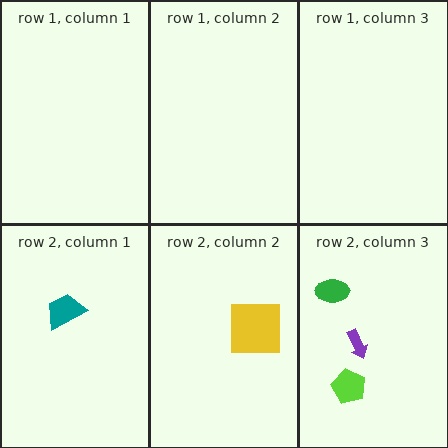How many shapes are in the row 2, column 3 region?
3.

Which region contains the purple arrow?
The row 2, column 3 region.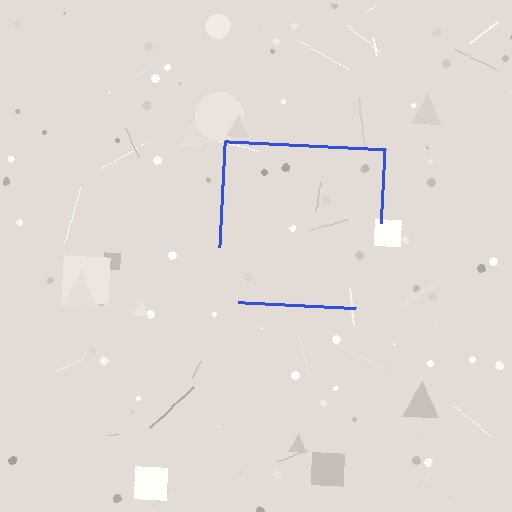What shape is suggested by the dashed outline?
The dashed outline suggests a square.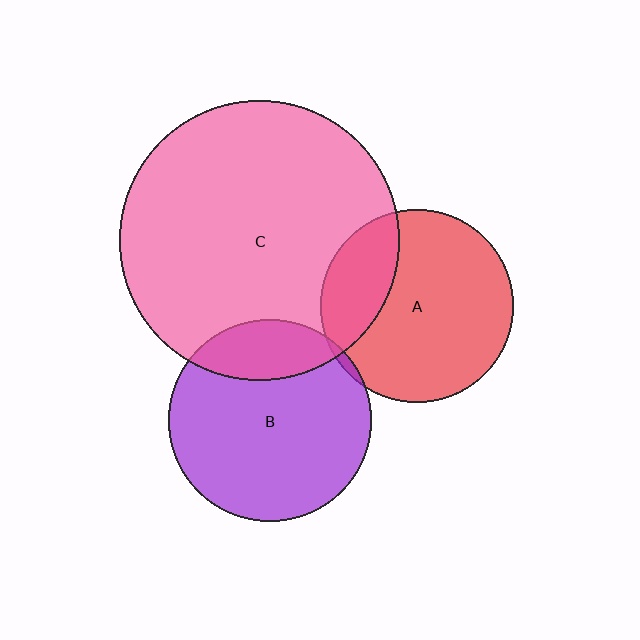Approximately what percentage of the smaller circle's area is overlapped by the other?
Approximately 5%.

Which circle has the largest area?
Circle C (pink).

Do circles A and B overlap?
Yes.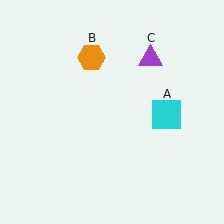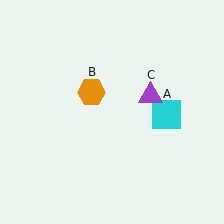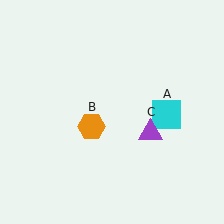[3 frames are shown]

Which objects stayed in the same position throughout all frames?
Cyan square (object A) remained stationary.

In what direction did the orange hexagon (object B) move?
The orange hexagon (object B) moved down.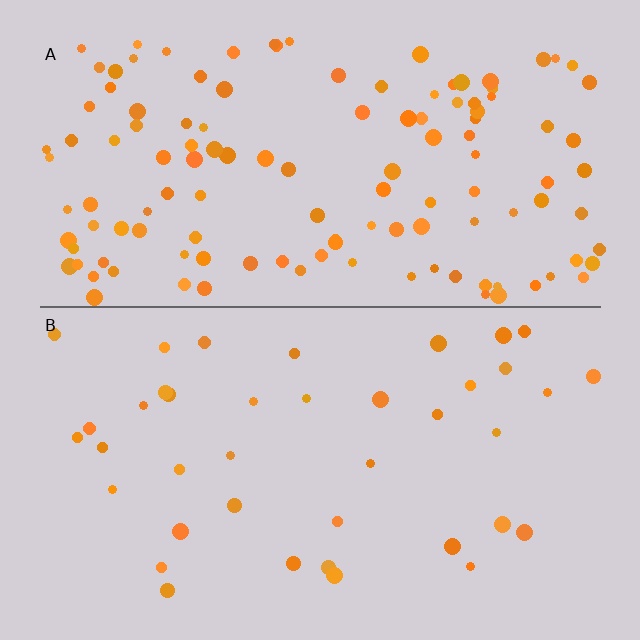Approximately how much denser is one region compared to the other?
Approximately 3.2× — region A over region B.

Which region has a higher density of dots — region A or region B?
A (the top).